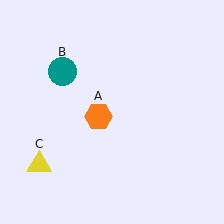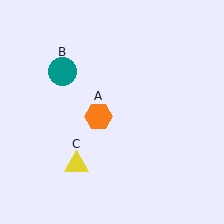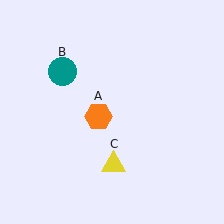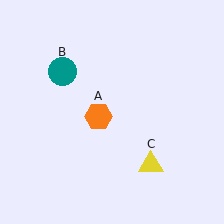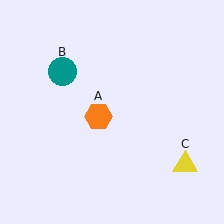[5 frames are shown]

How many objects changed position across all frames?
1 object changed position: yellow triangle (object C).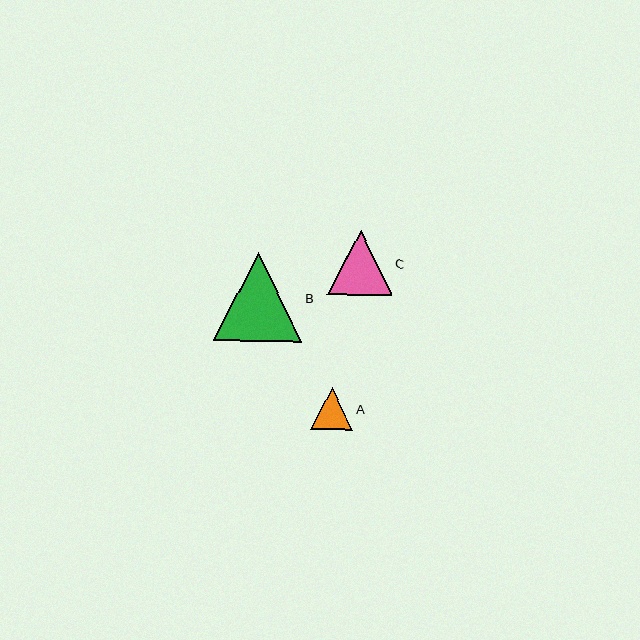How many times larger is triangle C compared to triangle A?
Triangle C is approximately 1.5 times the size of triangle A.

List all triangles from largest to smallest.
From largest to smallest: B, C, A.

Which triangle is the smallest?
Triangle A is the smallest with a size of approximately 42 pixels.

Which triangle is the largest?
Triangle B is the largest with a size of approximately 89 pixels.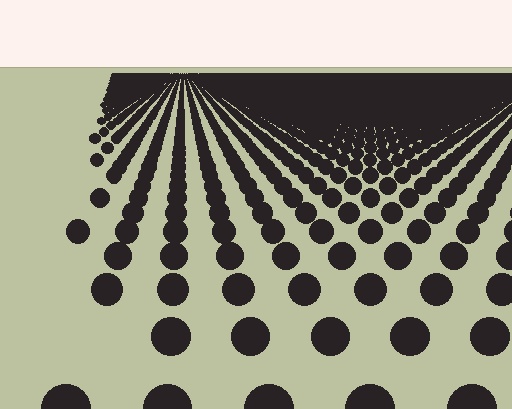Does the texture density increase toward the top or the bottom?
Density increases toward the top.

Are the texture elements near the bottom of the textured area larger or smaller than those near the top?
Larger. Near the bottom, elements are closer to the viewer and appear at a bigger on-screen size.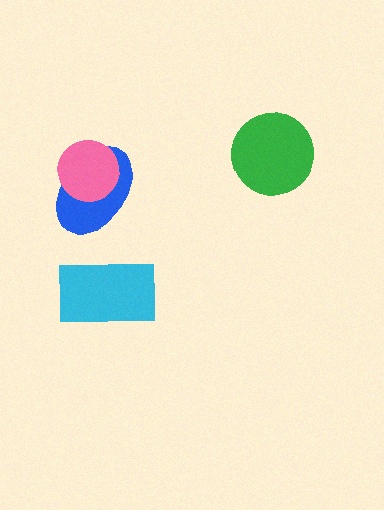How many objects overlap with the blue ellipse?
1 object overlaps with the blue ellipse.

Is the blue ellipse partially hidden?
Yes, it is partially covered by another shape.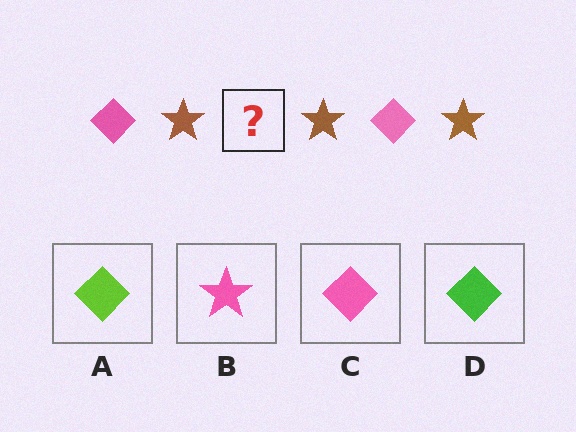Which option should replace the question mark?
Option C.